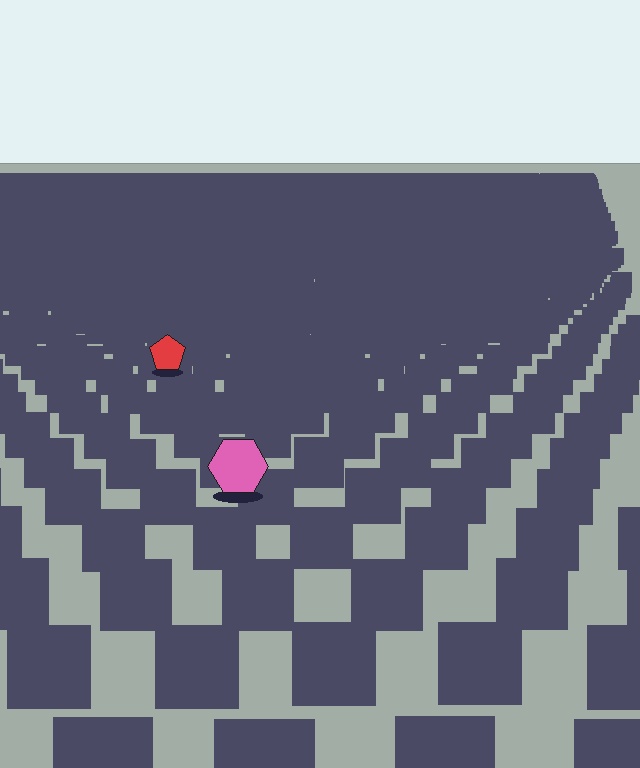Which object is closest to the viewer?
The pink hexagon is closest. The texture marks near it are larger and more spread out.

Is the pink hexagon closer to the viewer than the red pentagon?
Yes. The pink hexagon is closer — you can tell from the texture gradient: the ground texture is coarser near it.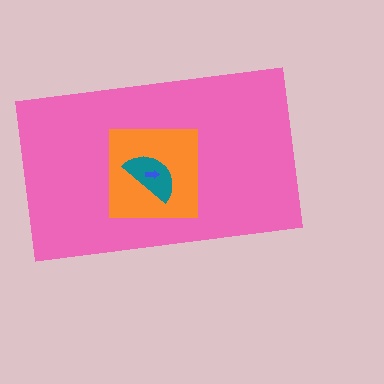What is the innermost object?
The blue arrow.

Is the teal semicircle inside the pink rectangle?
Yes.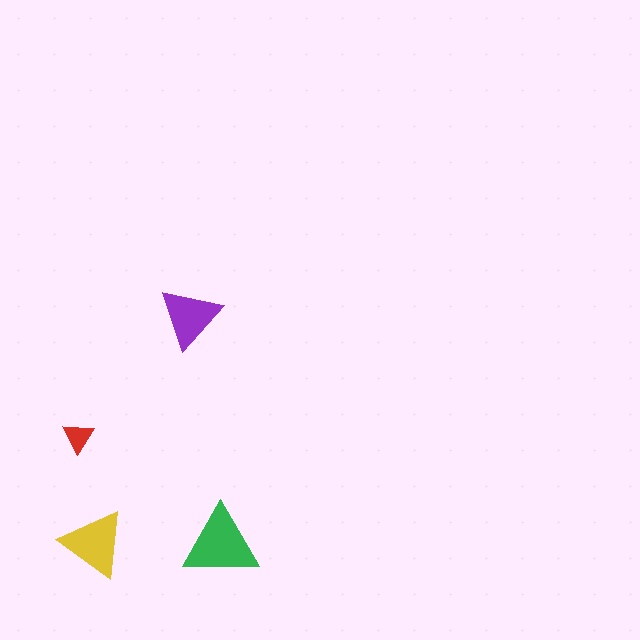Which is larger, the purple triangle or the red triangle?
The purple one.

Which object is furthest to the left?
The red triangle is leftmost.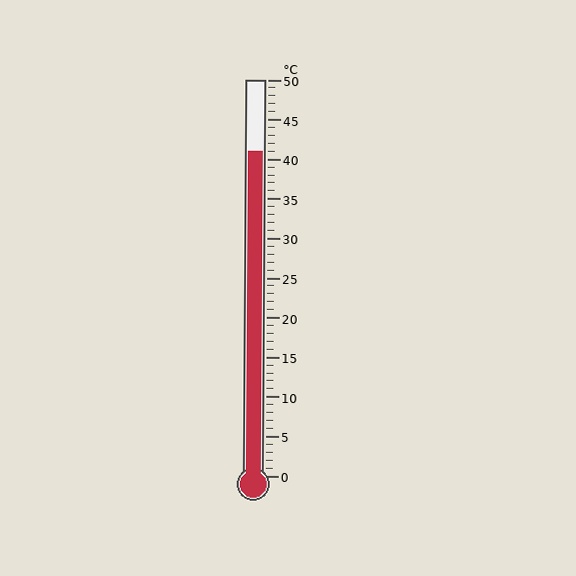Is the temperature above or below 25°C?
The temperature is above 25°C.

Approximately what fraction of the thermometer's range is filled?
The thermometer is filled to approximately 80% of its range.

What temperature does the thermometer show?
The thermometer shows approximately 41°C.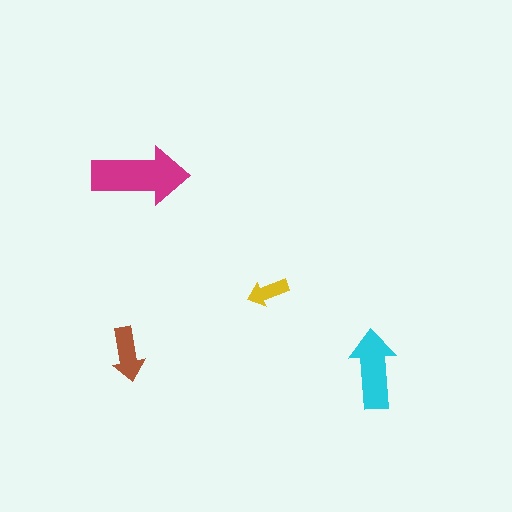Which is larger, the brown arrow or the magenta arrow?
The magenta one.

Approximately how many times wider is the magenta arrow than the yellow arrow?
About 2.5 times wider.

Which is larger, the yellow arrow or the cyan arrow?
The cyan one.